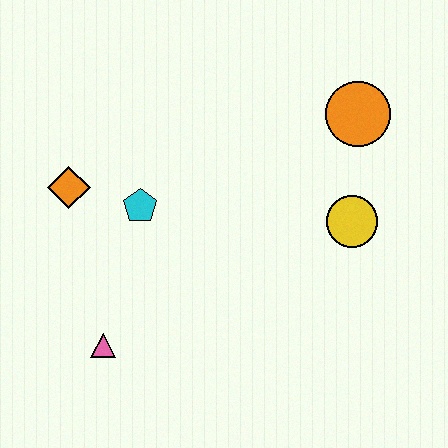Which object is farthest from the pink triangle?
The orange circle is farthest from the pink triangle.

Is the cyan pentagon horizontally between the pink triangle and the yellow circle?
Yes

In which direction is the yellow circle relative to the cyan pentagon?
The yellow circle is to the right of the cyan pentagon.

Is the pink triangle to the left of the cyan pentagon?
Yes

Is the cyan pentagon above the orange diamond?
No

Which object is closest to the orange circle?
The yellow circle is closest to the orange circle.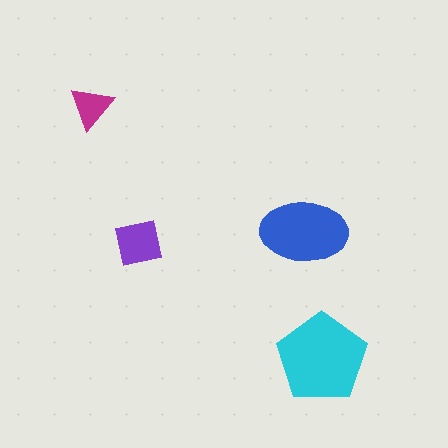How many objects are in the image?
There are 4 objects in the image.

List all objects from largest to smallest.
The cyan pentagon, the blue ellipse, the purple square, the magenta triangle.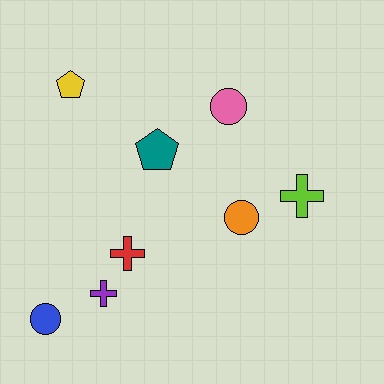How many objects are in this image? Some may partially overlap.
There are 8 objects.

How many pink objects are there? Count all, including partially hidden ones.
There is 1 pink object.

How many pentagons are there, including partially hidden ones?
There are 2 pentagons.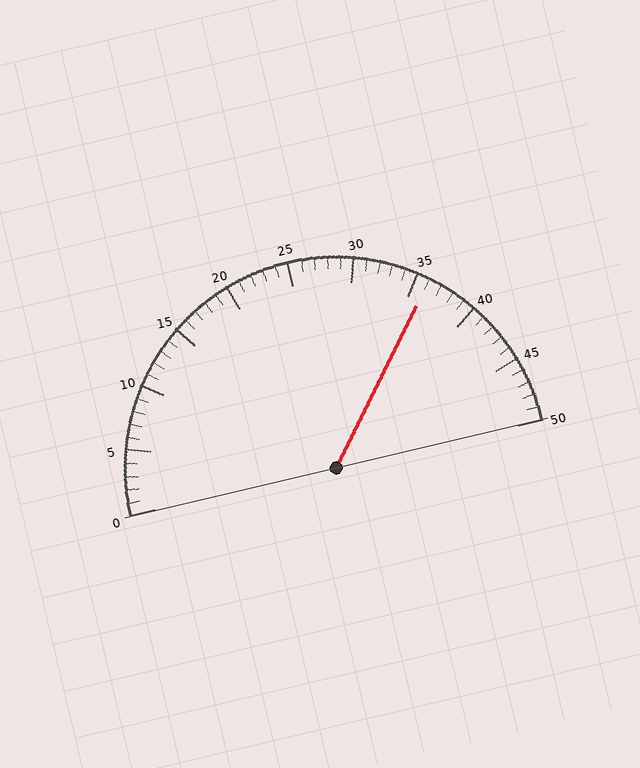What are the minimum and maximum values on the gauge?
The gauge ranges from 0 to 50.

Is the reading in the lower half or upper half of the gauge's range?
The reading is in the upper half of the range (0 to 50).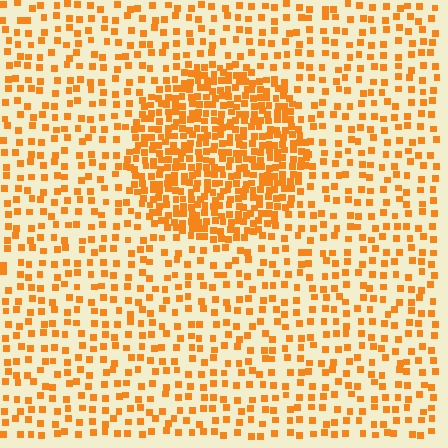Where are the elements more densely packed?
The elements are more densely packed inside the circle boundary.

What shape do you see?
I see a circle.